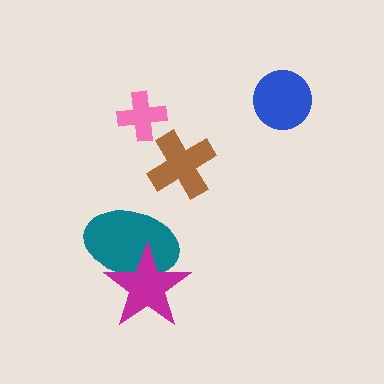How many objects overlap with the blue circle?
0 objects overlap with the blue circle.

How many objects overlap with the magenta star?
1 object overlaps with the magenta star.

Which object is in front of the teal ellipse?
The magenta star is in front of the teal ellipse.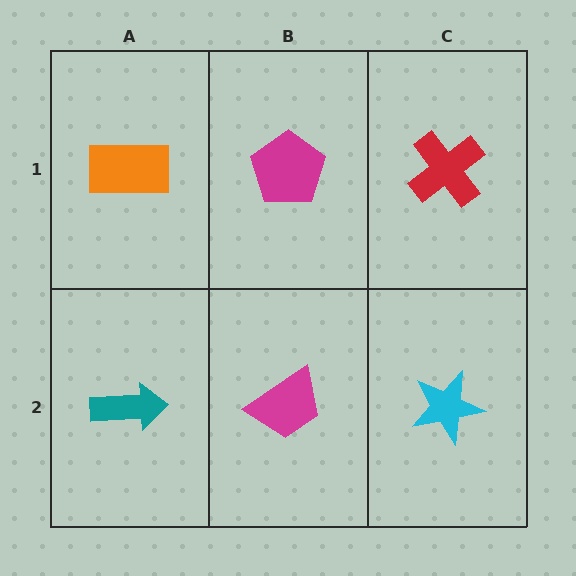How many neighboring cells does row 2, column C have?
2.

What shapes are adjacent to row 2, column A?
An orange rectangle (row 1, column A), a magenta trapezoid (row 2, column B).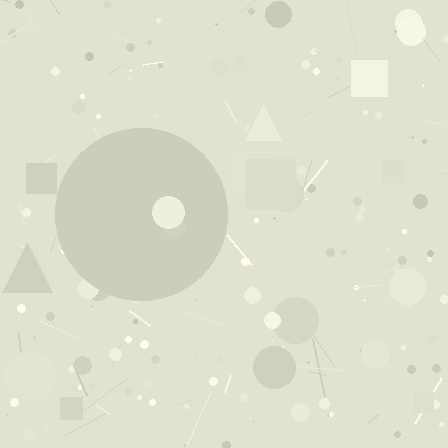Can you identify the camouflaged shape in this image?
The camouflaged shape is a circle.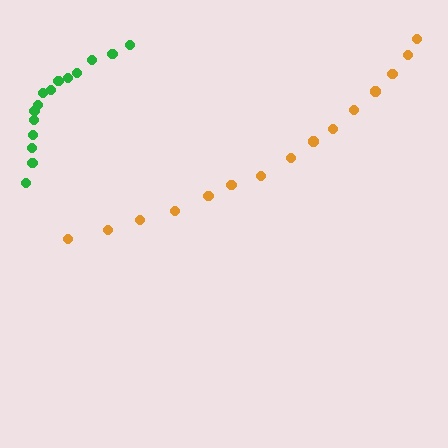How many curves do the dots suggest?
There are 2 distinct paths.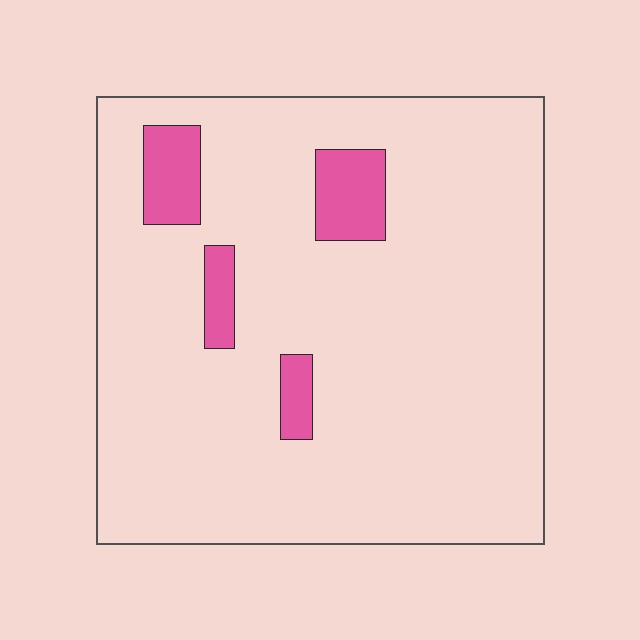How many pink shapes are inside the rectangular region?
4.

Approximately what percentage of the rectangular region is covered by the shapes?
Approximately 10%.